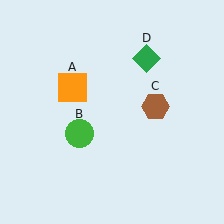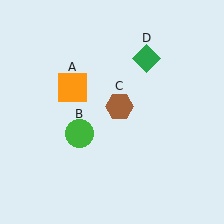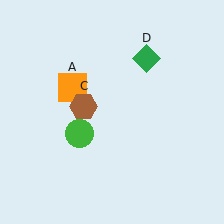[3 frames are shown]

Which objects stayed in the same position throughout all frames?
Orange square (object A) and green circle (object B) and green diamond (object D) remained stationary.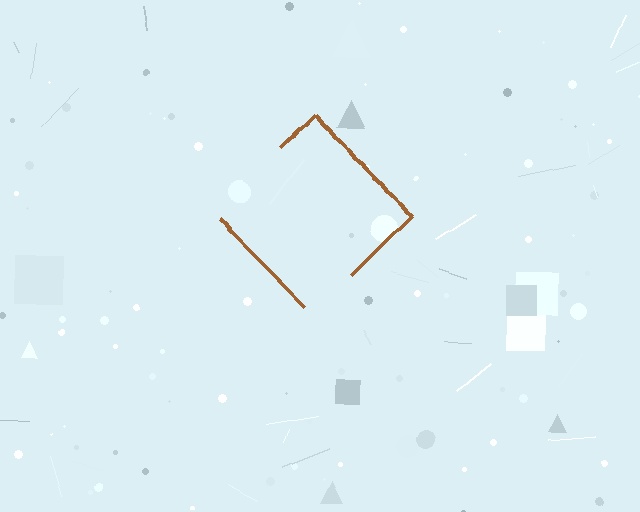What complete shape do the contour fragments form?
The contour fragments form a diamond.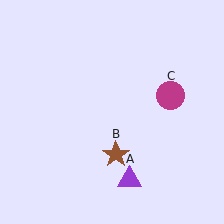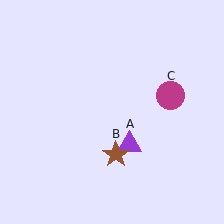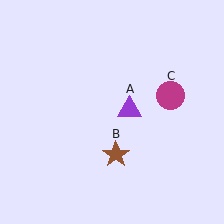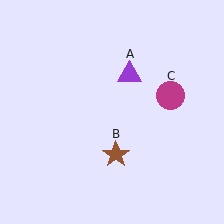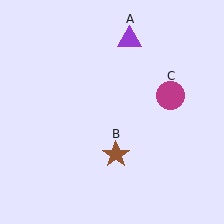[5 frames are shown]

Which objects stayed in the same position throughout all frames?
Brown star (object B) and magenta circle (object C) remained stationary.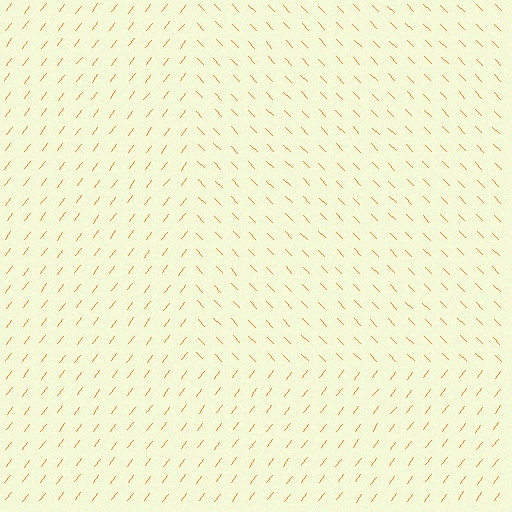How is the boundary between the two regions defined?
The boundary is defined purely by a change in line orientation (approximately 81 degrees difference). All lines are the same color and thickness.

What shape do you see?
I see a rectangle.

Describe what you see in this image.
The image is filled with small orange line segments. A rectangle region in the image has lines oriented differently from the surrounding lines, creating a visible texture boundary.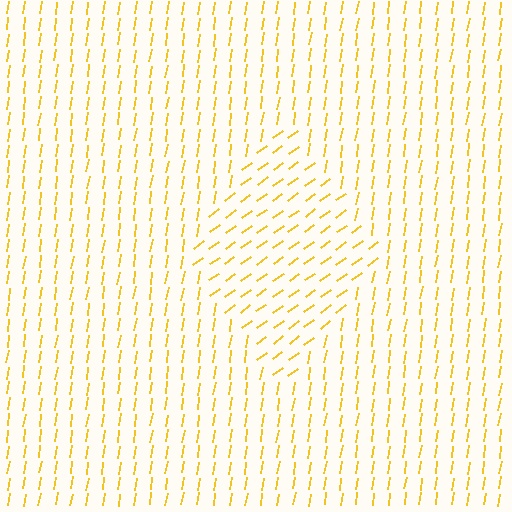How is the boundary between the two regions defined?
The boundary is defined purely by a change in line orientation (approximately 45 degrees difference). All lines are the same color and thickness.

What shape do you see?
I see a diamond.